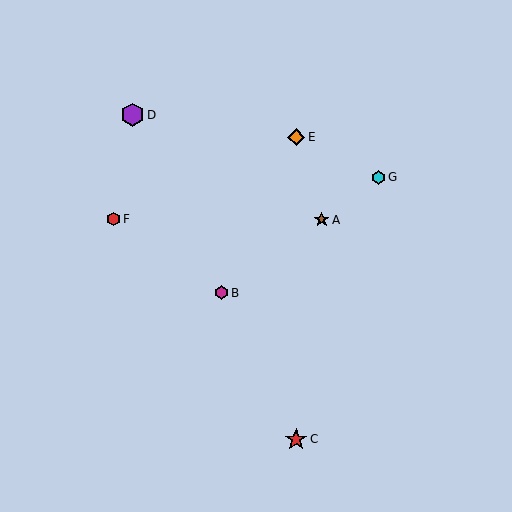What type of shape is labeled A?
Shape A is a brown star.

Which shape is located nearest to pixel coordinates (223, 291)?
The magenta hexagon (labeled B) at (222, 293) is nearest to that location.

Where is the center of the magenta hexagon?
The center of the magenta hexagon is at (222, 293).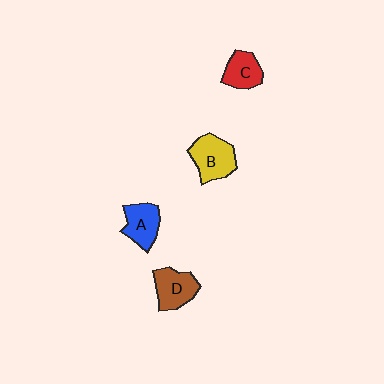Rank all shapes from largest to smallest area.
From largest to smallest: B (yellow), D (brown), A (blue), C (red).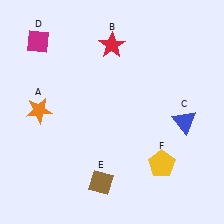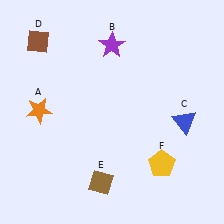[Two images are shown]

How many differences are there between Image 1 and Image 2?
There are 2 differences between the two images.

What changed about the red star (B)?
In Image 1, B is red. In Image 2, it changed to purple.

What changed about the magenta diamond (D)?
In Image 1, D is magenta. In Image 2, it changed to brown.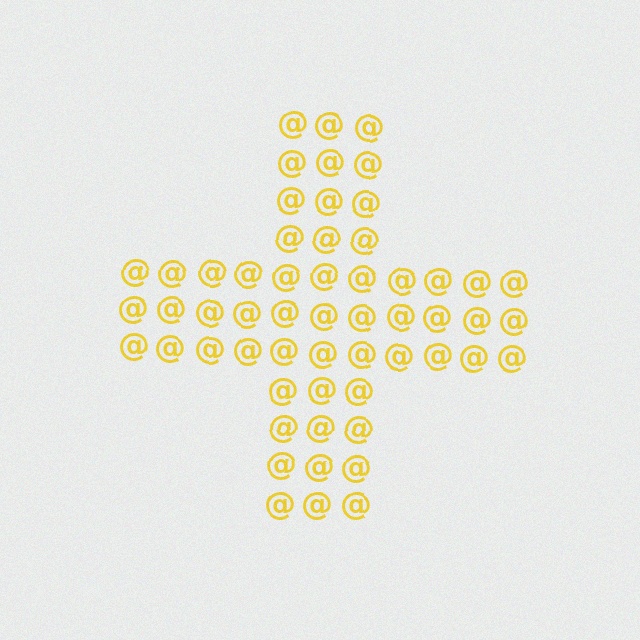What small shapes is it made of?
It is made of small at signs.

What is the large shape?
The large shape is a cross.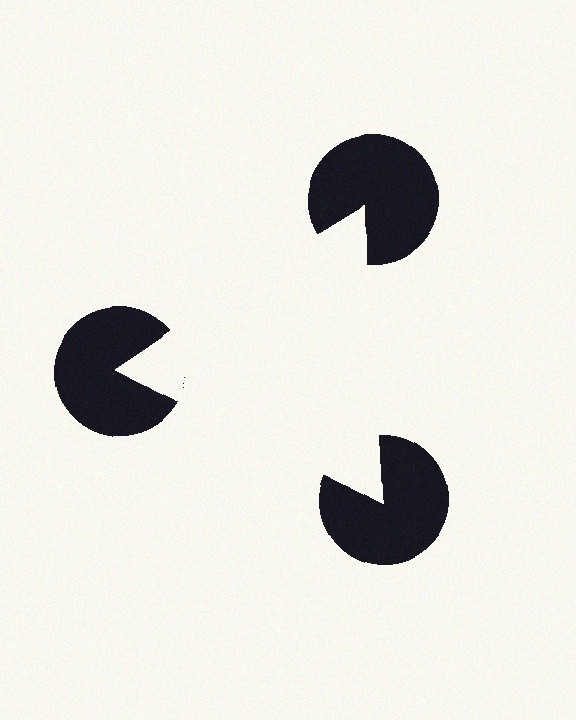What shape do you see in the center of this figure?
An illusory triangle — its edges are inferred from the aligned wedge cuts in the pac-man discs, not physically drawn.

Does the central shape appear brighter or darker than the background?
It typically appears slightly brighter than the background, even though no actual brightness change is drawn.